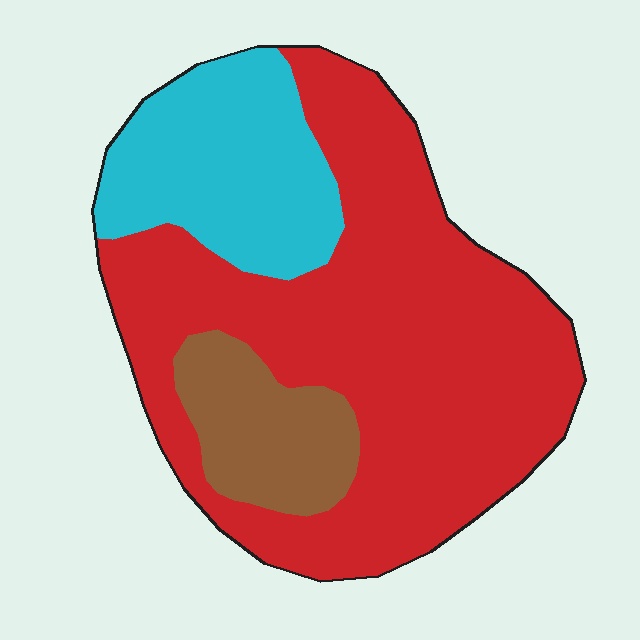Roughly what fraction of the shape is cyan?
Cyan covers 22% of the shape.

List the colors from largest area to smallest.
From largest to smallest: red, cyan, brown.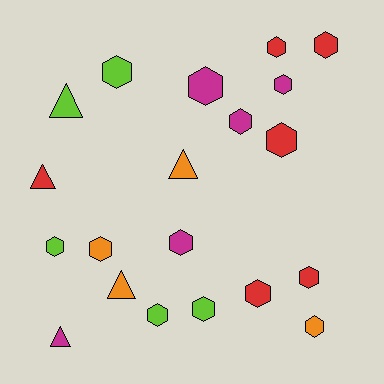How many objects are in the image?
There are 20 objects.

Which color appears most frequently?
Red, with 6 objects.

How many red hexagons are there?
There are 5 red hexagons.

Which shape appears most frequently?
Hexagon, with 15 objects.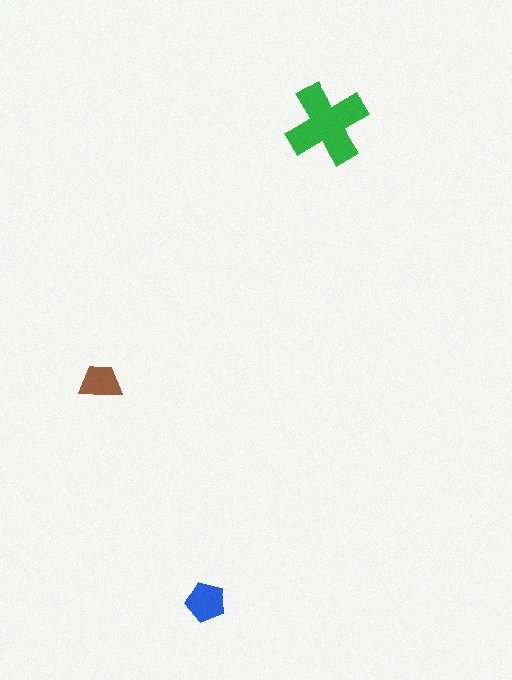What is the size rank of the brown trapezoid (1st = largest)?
3rd.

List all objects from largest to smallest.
The green cross, the blue pentagon, the brown trapezoid.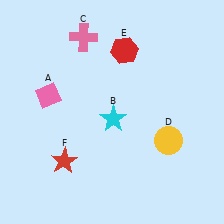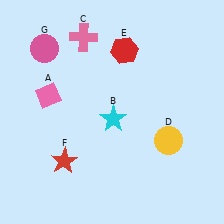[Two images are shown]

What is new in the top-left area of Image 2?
A pink circle (G) was added in the top-left area of Image 2.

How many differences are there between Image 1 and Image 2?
There is 1 difference between the two images.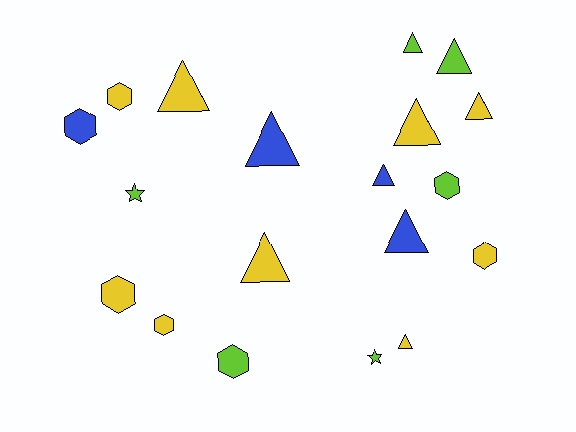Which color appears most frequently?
Yellow, with 9 objects.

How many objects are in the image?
There are 19 objects.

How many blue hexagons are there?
There is 1 blue hexagon.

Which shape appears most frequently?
Triangle, with 10 objects.